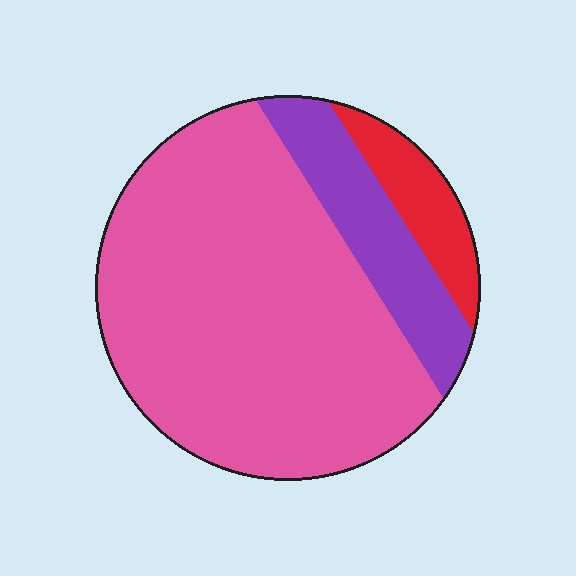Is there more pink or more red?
Pink.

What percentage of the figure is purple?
Purple covers about 15% of the figure.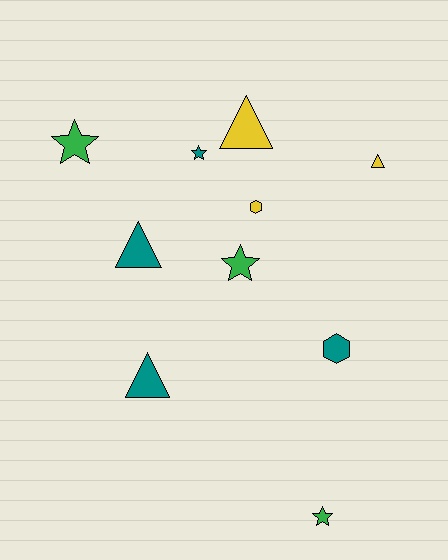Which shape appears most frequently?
Star, with 4 objects.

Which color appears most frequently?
Teal, with 4 objects.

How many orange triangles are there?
There are no orange triangles.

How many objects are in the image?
There are 10 objects.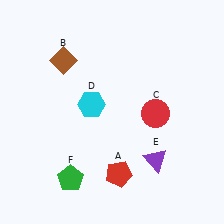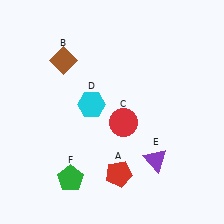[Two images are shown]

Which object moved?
The red circle (C) moved left.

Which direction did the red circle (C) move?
The red circle (C) moved left.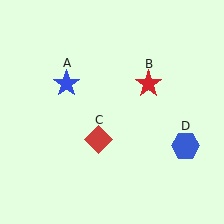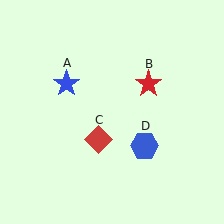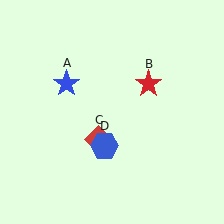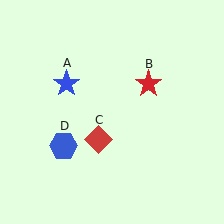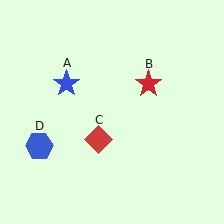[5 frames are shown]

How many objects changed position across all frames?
1 object changed position: blue hexagon (object D).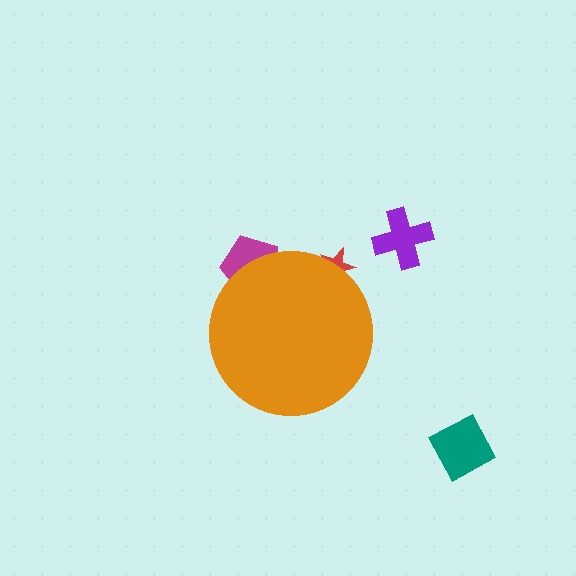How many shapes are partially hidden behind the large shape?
2 shapes are partially hidden.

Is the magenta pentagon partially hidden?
Yes, the magenta pentagon is partially hidden behind the orange circle.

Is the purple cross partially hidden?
No, the purple cross is fully visible.